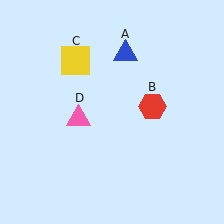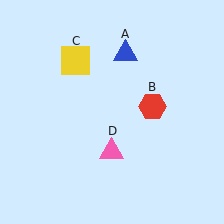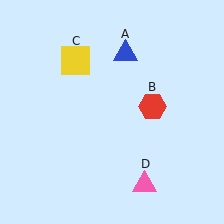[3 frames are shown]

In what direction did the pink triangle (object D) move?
The pink triangle (object D) moved down and to the right.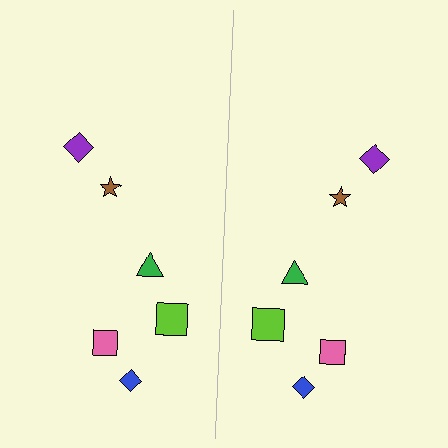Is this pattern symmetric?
Yes, this pattern has bilateral (reflection) symmetry.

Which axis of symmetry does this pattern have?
The pattern has a vertical axis of symmetry running through the center of the image.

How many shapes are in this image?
There are 12 shapes in this image.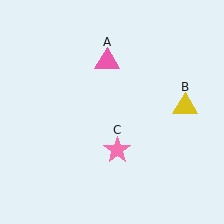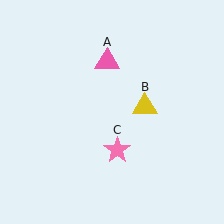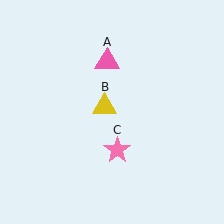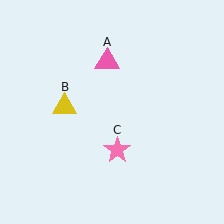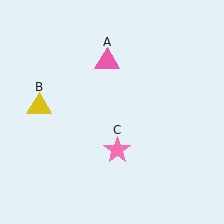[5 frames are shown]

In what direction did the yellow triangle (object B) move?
The yellow triangle (object B) moved left.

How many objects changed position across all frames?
1 object changed position: yellow triangle (object B).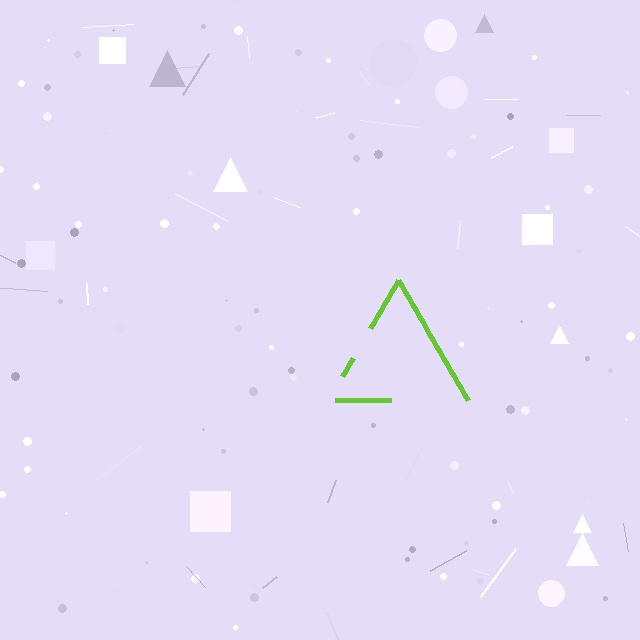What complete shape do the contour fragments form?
The contour fragments form a triangle.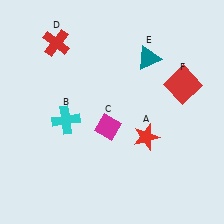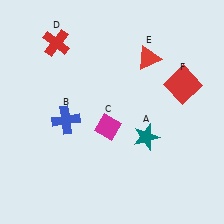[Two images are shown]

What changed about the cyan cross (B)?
In Image 1, B is cyan. In Image 2, it changed to blue.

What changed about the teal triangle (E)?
In Image 1, E is teal. In Image 2, it changed to red.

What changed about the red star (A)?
In Image 1, A is red. In Image 2, it changed to teal.